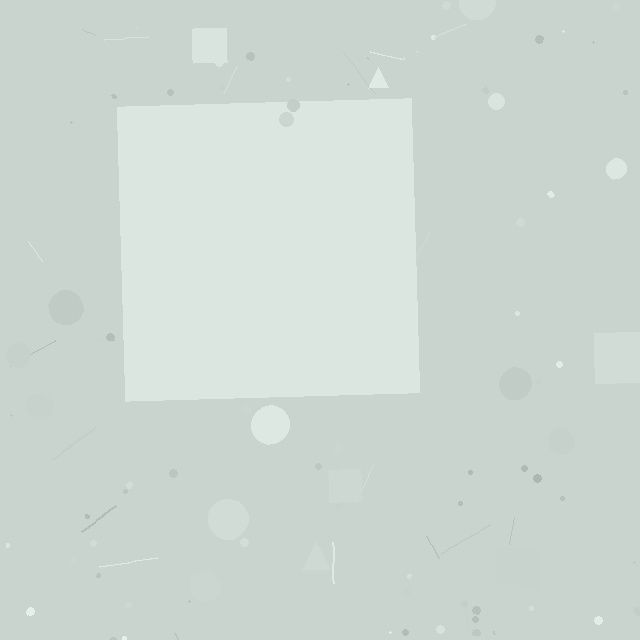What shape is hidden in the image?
A square is hidden in the image.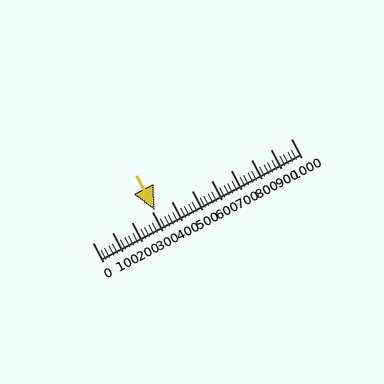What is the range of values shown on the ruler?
The ruler shows values from 0 to 1000.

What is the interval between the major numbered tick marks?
The major tick marks are spaced 100 units apart.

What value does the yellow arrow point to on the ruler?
The yellow arrow points to approximately 316.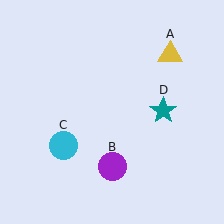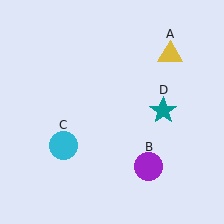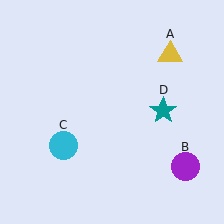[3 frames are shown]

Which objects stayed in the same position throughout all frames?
Yellow triangle (object A) and cyan circle (object C) and teal star (object D) remained stationary.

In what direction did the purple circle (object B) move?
The purple circle (object B) moved right.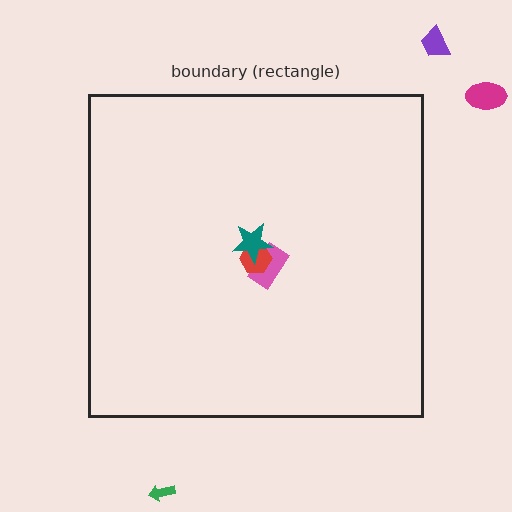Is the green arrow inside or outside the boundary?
Outside.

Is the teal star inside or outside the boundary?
Inside.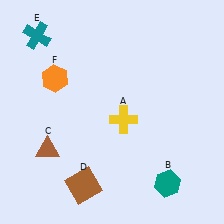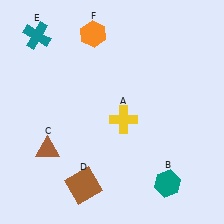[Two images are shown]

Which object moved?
The orange hexagon (F) moved up.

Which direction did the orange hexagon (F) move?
The orange hexagon (F) moved up.